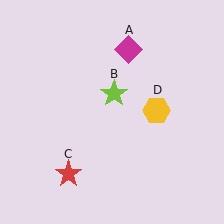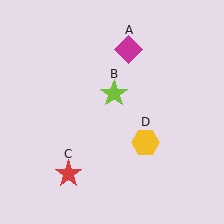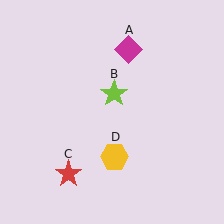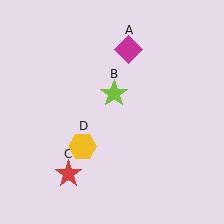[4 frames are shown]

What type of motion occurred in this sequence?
The yellow hexagon (object D) rotated clockwise around the center of the scene.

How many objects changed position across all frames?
1 object changed position: yellow hexagon (object D).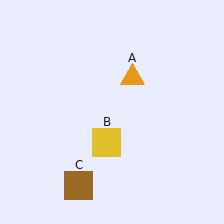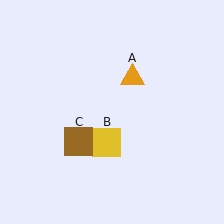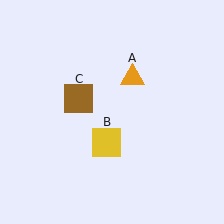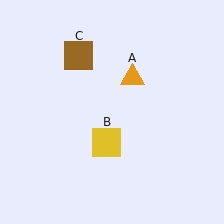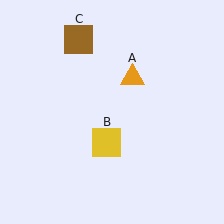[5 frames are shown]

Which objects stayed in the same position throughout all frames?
Orange triangle (object A) and yellow square (object B) remained stationary.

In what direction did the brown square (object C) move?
The brown square (object C) moved up.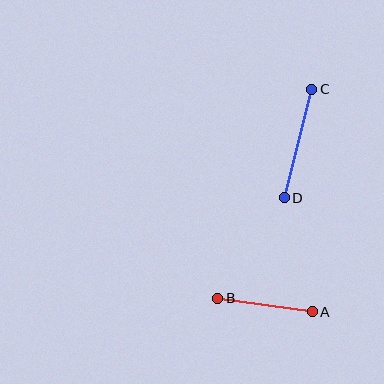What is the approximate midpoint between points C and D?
The midpoint is at approximately (298, 143) pixels.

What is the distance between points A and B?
The distance is approximately 95 pixels.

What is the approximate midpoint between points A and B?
The midpoint is at approximately (265, 305) pixels.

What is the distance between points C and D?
The distance is approximately 112 pixels.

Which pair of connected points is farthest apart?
Points C and D are farthest apart.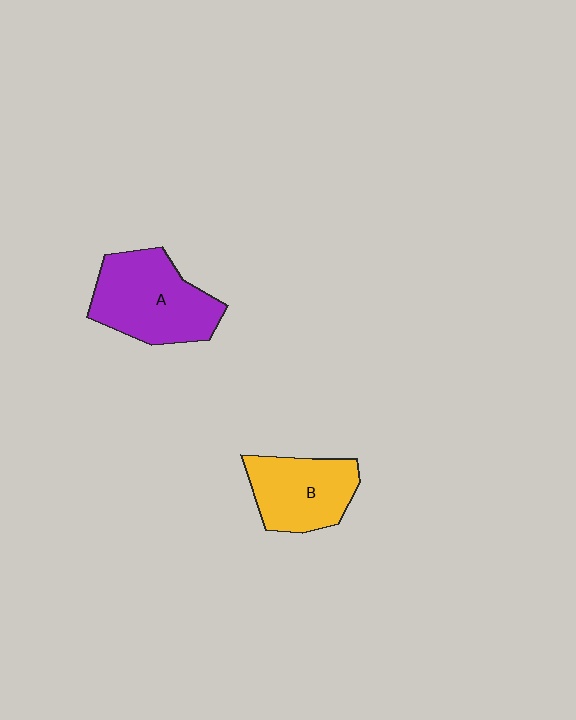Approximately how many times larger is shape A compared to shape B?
Approximately 1.3 times.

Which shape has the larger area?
Shape A (purple).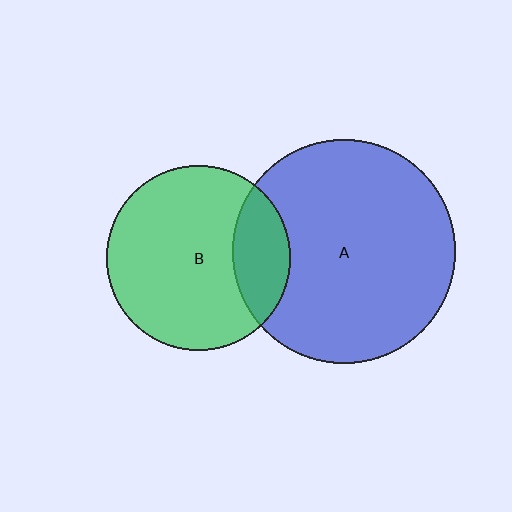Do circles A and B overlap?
Yes.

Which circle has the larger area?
Circle A (blue).